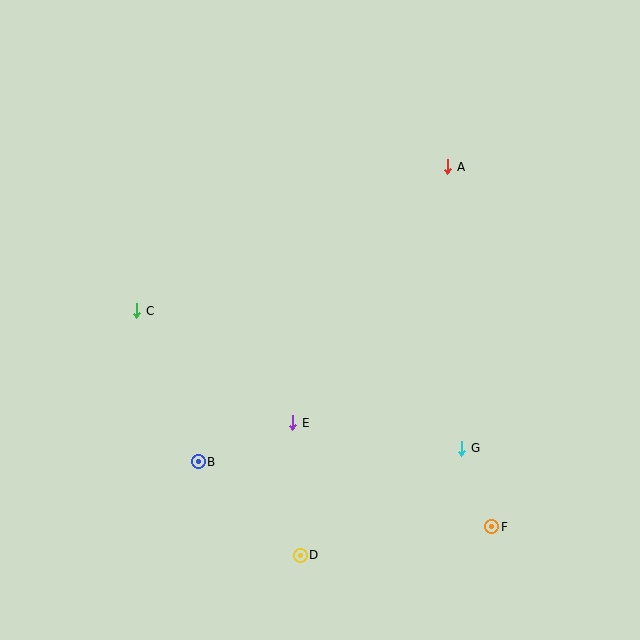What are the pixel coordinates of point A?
Point A is at (447, 167).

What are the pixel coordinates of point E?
Point E is at (293, 423).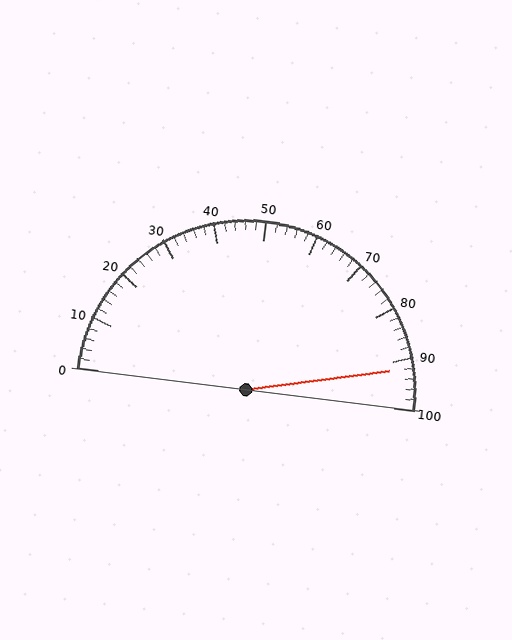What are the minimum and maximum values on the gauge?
The gauge ranges from 0 to 100.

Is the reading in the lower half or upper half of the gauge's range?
The reading is in the upper half of the range (0 to 100).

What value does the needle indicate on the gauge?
The needle indicates approximately 92.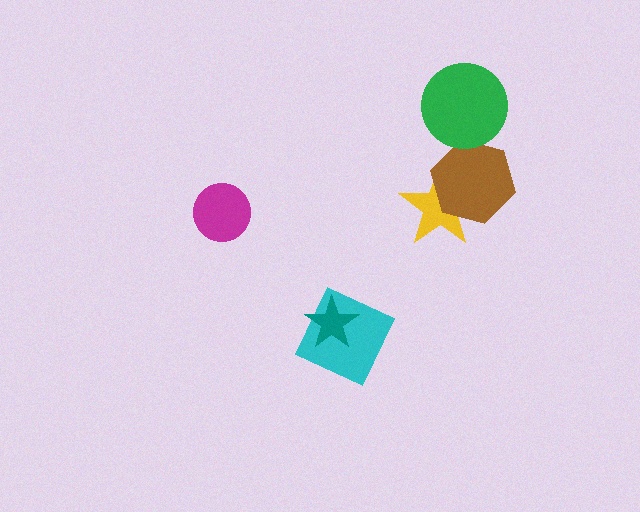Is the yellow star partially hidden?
Yes, it is partially covered by another shape.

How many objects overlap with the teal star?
1 object overlaps with the teal star.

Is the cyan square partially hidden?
Yes, it is partially covered by another shape.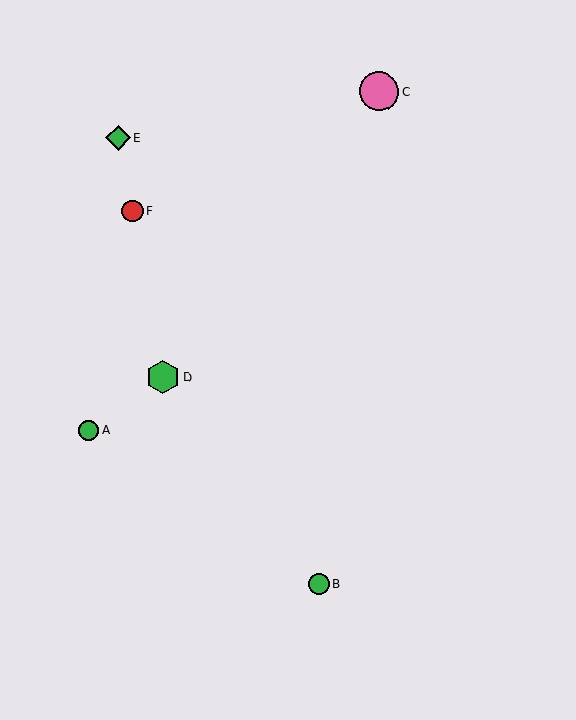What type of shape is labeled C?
Shape C is a pink circle.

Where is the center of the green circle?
The center of the green circle is at (88, 430).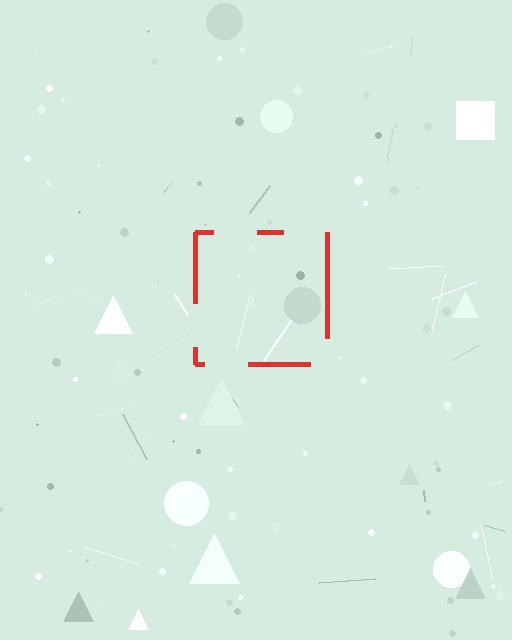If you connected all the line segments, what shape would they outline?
They would outline a square.